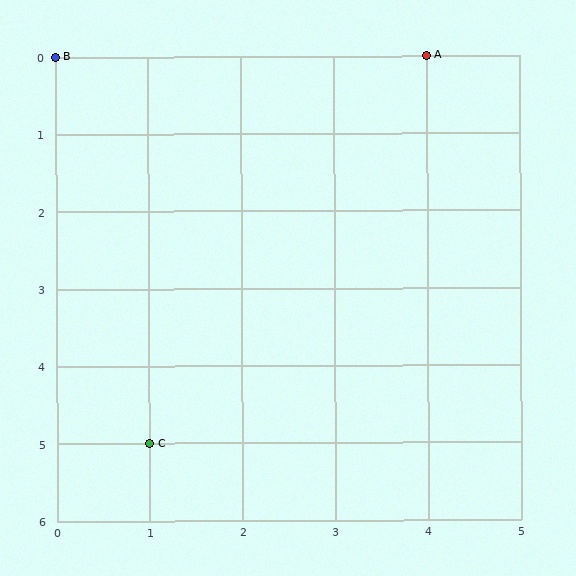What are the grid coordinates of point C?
Point C is at grid coordinates (1, 5).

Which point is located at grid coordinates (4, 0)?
Point A is at (4, 0).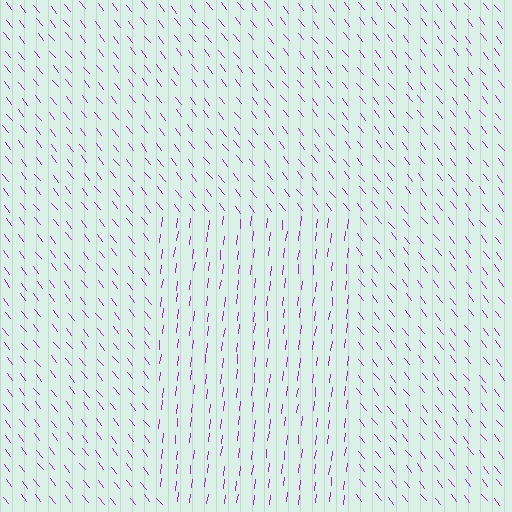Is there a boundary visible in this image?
Yes, there is a texture boundary formed by a change in line orientation.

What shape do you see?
I see a rectangle.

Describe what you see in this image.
The image is filled with small purple line segments. A rectangle region in the image has lines oriented differently from the surrounding lines, creating a visible texture boundary.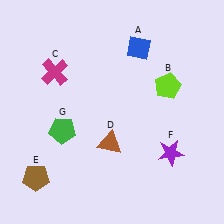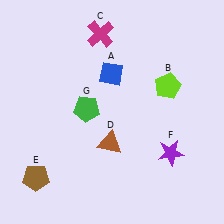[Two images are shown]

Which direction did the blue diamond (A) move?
The blue diamond (A) moved left.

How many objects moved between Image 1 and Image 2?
3 objects moved between the two images.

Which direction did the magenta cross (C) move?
The magenta cross (C) moved right.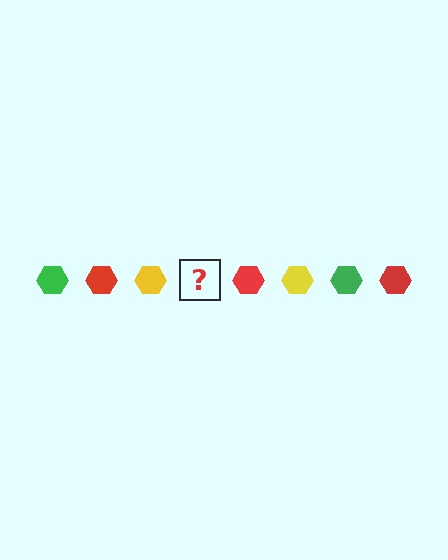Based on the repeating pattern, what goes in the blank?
The blank should be a green hexagon.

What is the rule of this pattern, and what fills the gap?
The rule is that the pattern cycles through green, red, yellow hexagons. The gap should be filled with a green hexagon.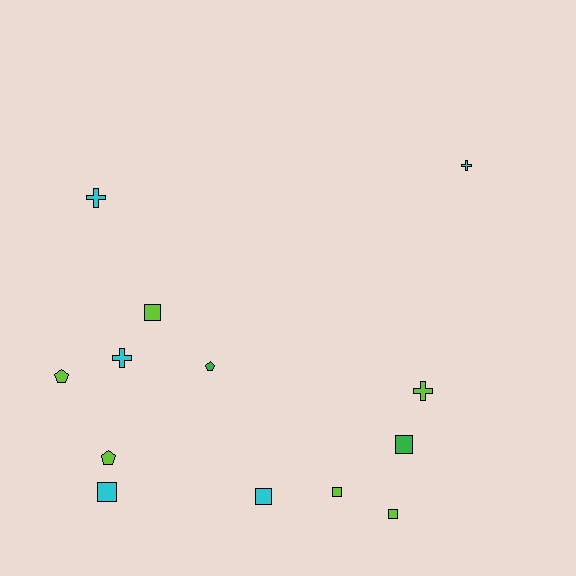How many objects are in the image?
There are 13 objects.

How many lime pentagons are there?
There are 2 lime pentagons.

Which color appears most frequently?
Lime, with 6 objects.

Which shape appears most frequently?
Square, with 6 objects.